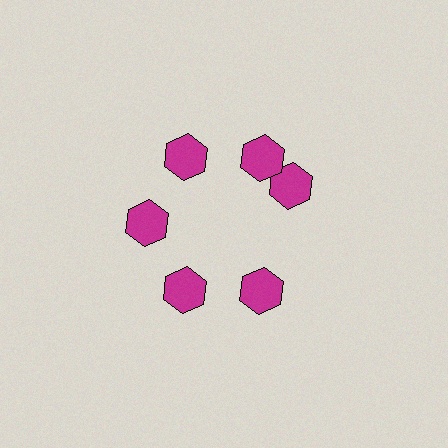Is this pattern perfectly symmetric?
No. The 6 magenta hexagons are arranged in a ring, but one element near the 3 o'clock position is rotated out of alignment along the ring, breaking the 6-fold rotational symmetry.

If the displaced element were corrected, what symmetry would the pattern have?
It would have 6-fold rotational symmetry — the pattern would map onto itself every 60 degrees.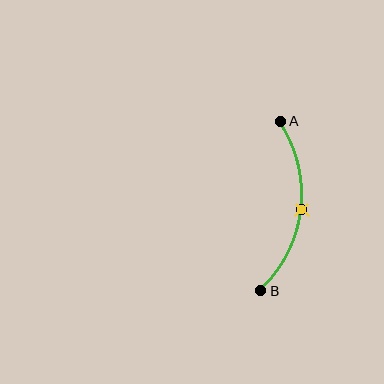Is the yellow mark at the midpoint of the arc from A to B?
Yes. The yellow mark lies on the arc at equal arc-length from both A and B — it is the arc midpoint.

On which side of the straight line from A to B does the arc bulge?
The arc bulges to the right of the straight line connecting A and B.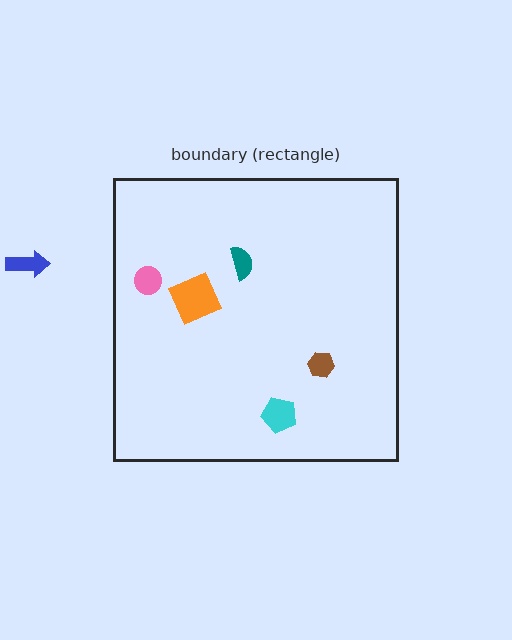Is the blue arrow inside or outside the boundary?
Outside.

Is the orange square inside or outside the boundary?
Inside.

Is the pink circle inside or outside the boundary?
Inside.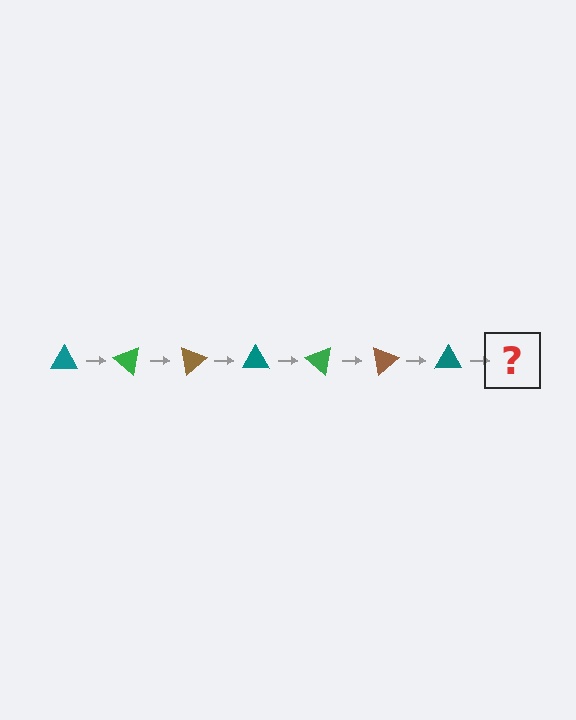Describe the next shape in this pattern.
It should be a green triangle, rotated 280 degrees from the start.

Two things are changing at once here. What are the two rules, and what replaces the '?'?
The two rules are that it rotates 40 degrees each step and the color cycles through teal, green, and brown. The '?' should be a green triangle, rotated 280 degrees from the start.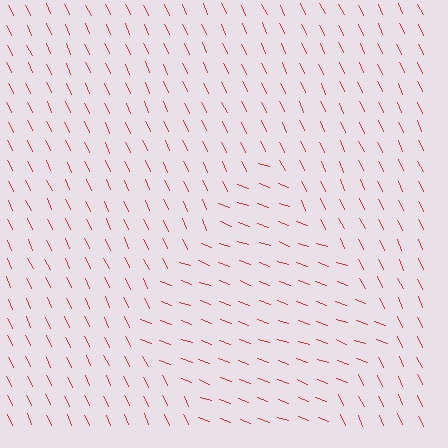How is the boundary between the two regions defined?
The boundary is defined purely by a change in line orientation (approximately 45 degrees difference). All lines are the same color and thickness.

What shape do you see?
I see a diamond.